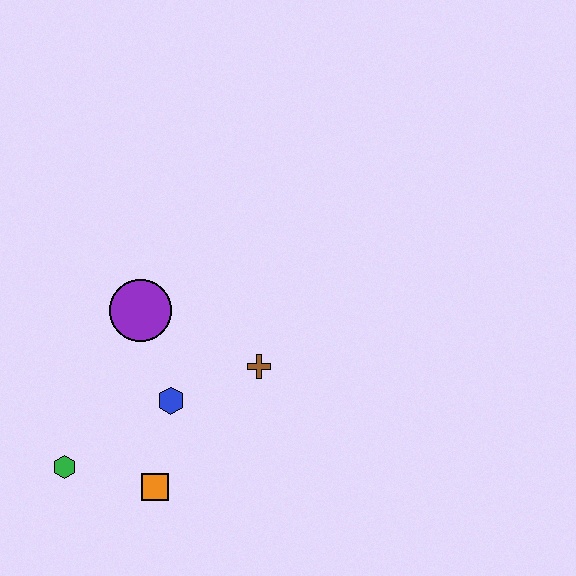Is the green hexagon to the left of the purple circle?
Yes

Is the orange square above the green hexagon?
No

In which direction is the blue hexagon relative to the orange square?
The blue hexagon is above the orange square.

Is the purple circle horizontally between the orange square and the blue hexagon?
No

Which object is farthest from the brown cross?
The green hexagon is farthest from the brown cross.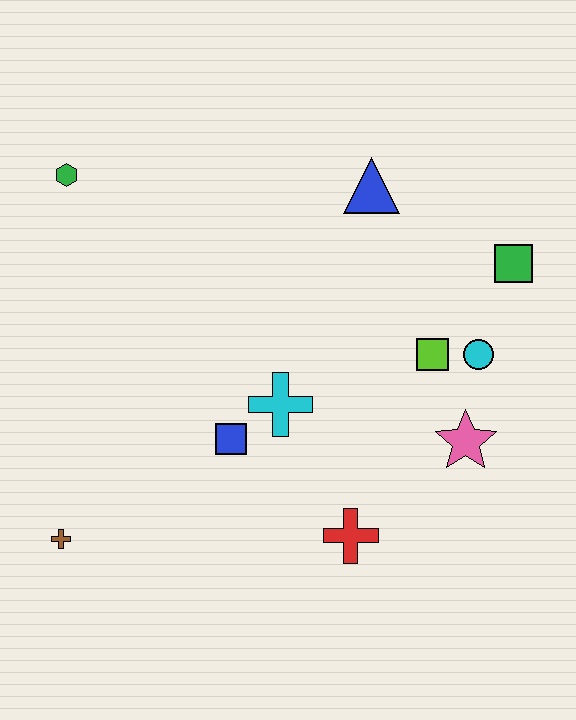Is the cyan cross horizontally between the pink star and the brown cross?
Yes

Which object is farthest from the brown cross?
The green square is farthest from the brown cross.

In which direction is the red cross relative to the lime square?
The red cross is below the lime square.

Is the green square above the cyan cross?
Yes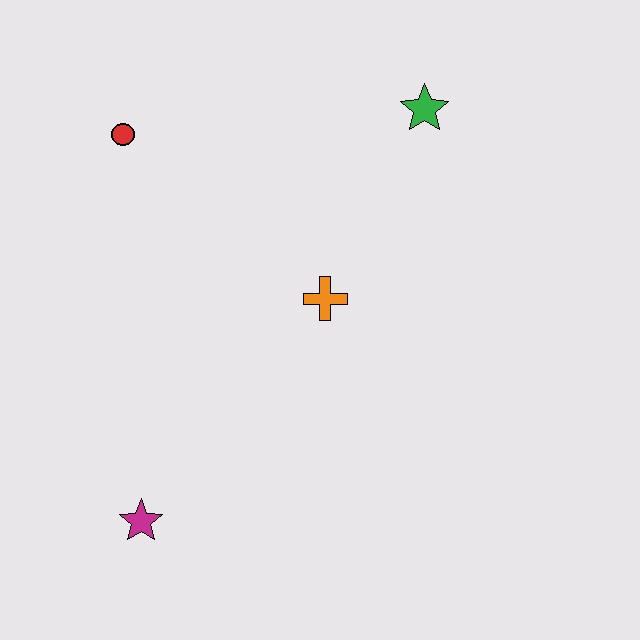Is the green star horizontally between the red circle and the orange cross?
No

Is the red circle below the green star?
Yes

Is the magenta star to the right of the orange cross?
No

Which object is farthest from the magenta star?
The green star is farthest from the magenta star.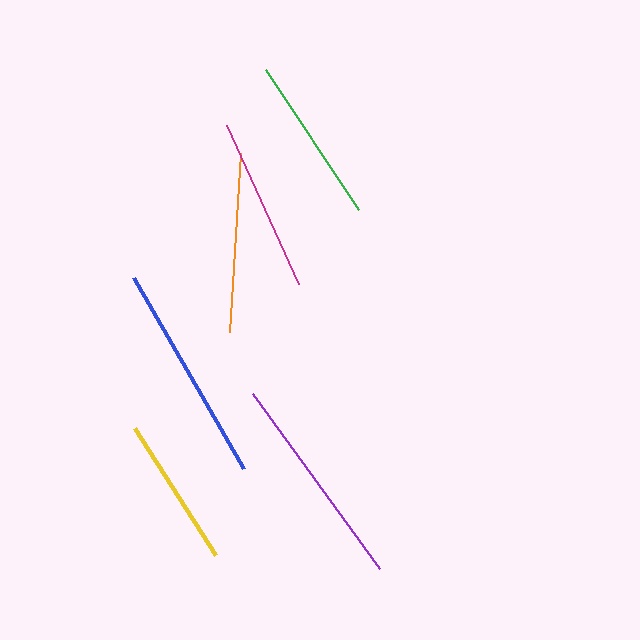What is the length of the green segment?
The green segment is approximately 168 pixels long.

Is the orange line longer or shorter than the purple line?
The purple line is longer than the orange line.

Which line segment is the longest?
The blue line is the longest at approximately 220 pixels.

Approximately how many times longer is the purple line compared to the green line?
The purple line is approximately 1.3 times the length of the green line.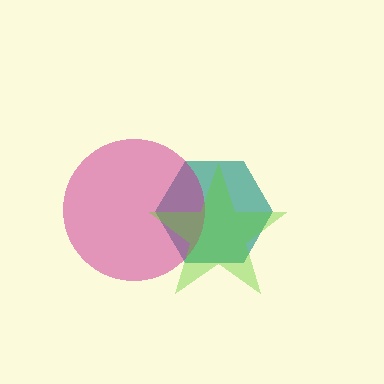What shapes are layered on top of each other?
The layered shapes are: a teal hexagon, a magenta circle, a lime star.